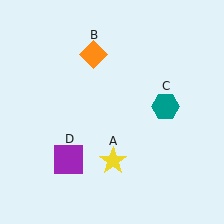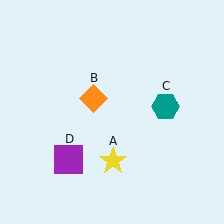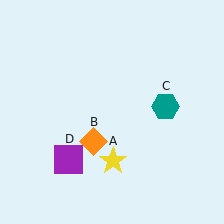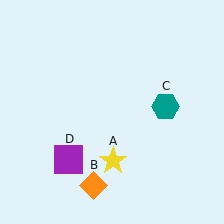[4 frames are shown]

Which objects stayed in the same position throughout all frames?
Yellow star (object A) and teal hexagon (object C) and purple square (object D) remained stationary.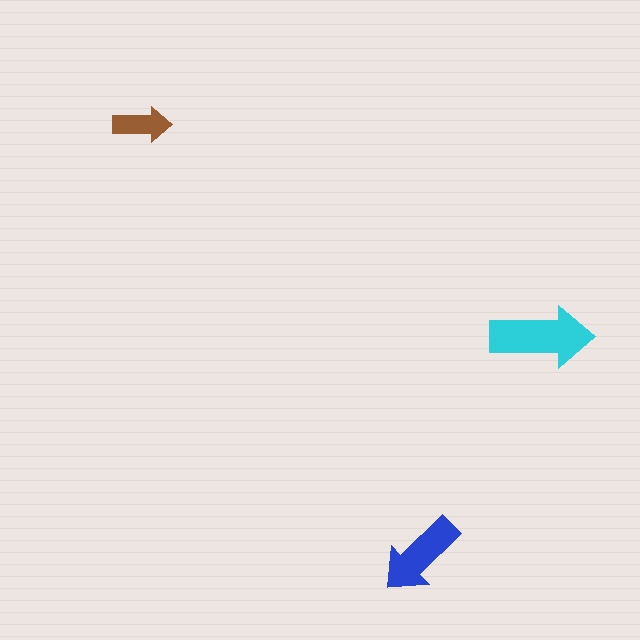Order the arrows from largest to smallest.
the cyan one, the blue one, the brown one.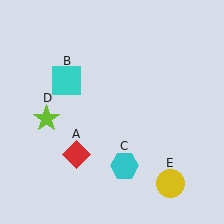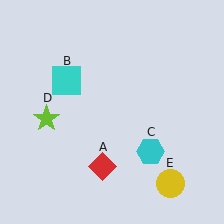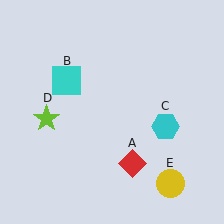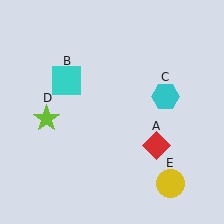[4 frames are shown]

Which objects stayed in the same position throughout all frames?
Cyan square (object B) and lime star (object D) and yellow circle (object E) remained stationary.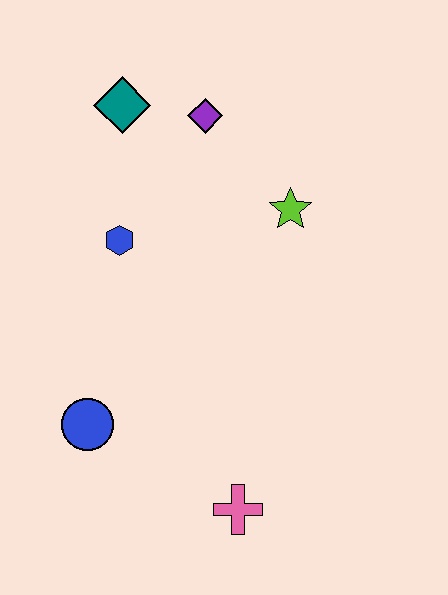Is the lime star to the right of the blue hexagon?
Yes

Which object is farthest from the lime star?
The pink cross is farthest from the lime star.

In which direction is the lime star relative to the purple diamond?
The lime star is below the purple diamond.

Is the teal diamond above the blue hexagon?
Yes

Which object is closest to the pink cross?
The blue circle is closest to the pink cross.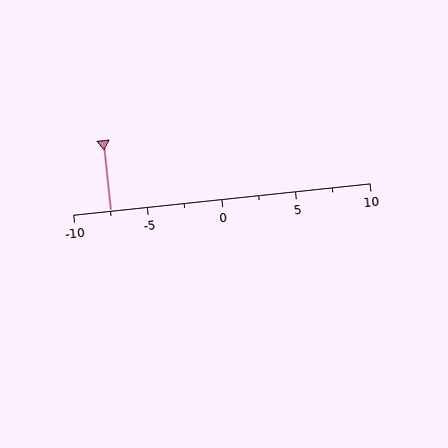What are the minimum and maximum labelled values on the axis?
The axis runs from -10 to 10.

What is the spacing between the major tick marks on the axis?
The major ticks are spaced 5 apart.